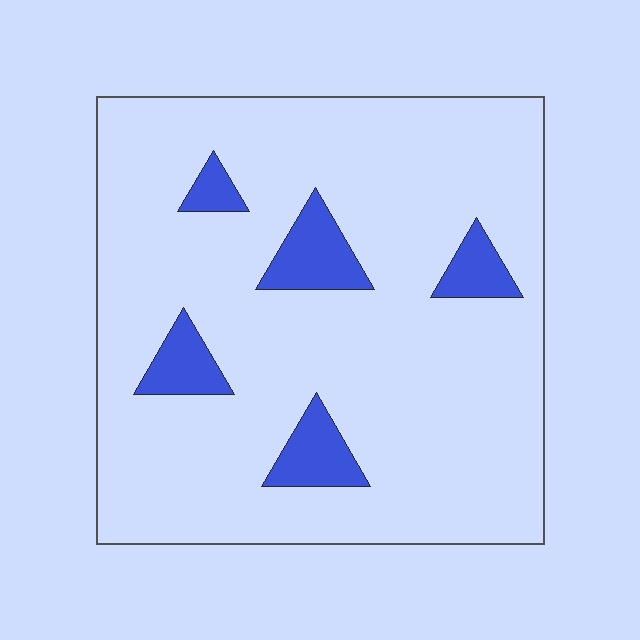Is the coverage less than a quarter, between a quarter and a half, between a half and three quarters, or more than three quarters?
Less than a quarter.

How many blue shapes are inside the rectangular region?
5.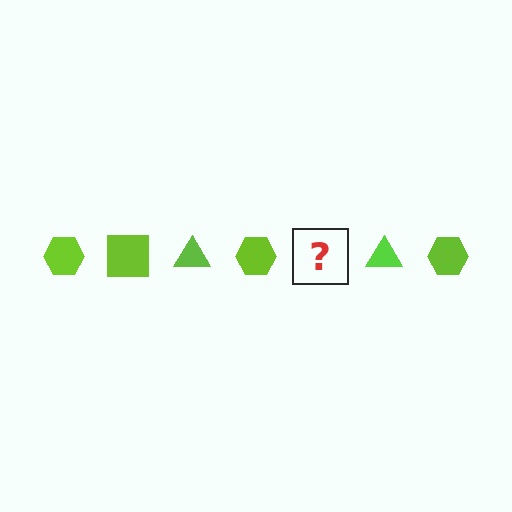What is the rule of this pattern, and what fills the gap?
The rule is that the pattern cycles through hexagon, square, triangle shapes in lime. The gap should be filled with a lime square.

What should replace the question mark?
The question mark should be replaced with a lime square.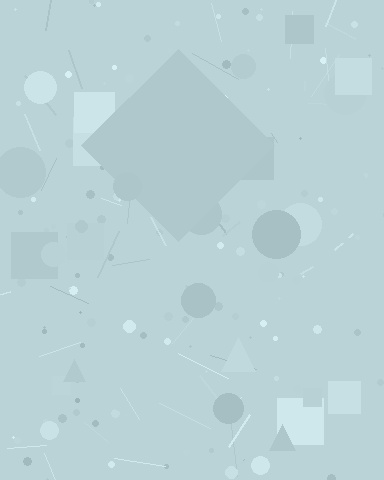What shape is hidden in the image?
A diamond is hidden in the image.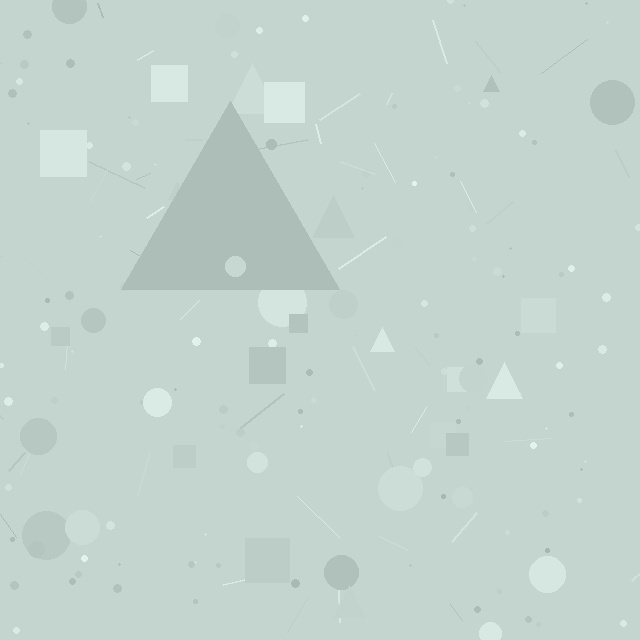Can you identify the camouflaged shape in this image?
The camouflaged shape is a triangle.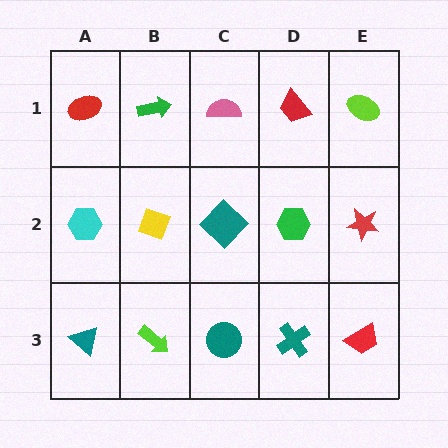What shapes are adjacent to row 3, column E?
A red star (row 2, column E), a teal cross (row 3, column D).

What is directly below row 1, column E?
A red star.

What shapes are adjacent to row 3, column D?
A green hexagon (row 2, column D), a teal circle (row 3, column C), a red trapezoid (row 3, column E).